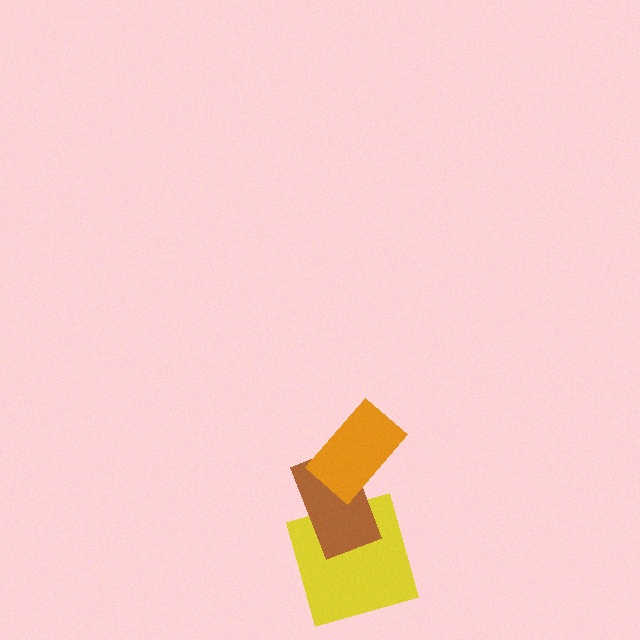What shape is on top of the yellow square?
The brown rectangle is on top of the yellow square.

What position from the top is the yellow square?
The yellow square is 3rd from the top.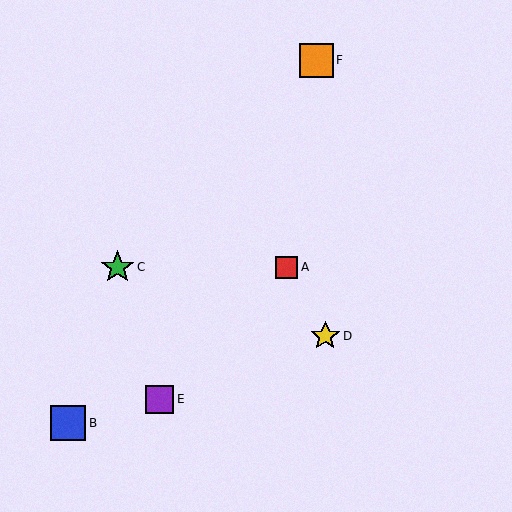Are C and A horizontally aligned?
Yes, both are at y≈267.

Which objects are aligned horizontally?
Objects A, C are aligned horizontally.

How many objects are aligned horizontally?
2 objects (A, C) are aligned horizontally.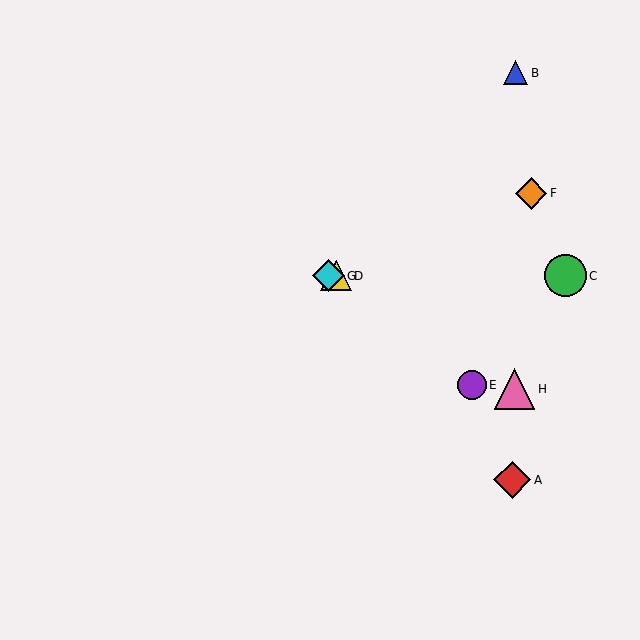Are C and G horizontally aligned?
Yes, both are at y≈276.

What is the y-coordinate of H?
Object H is at y≈389.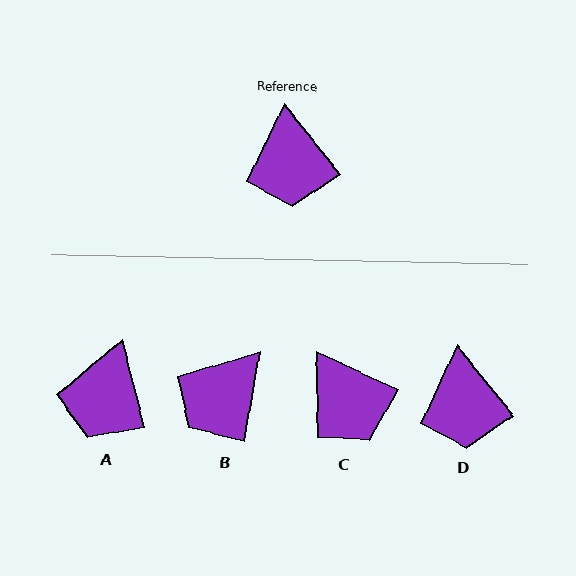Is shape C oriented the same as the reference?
No, it is off by about 26 degrees.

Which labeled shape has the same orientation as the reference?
D.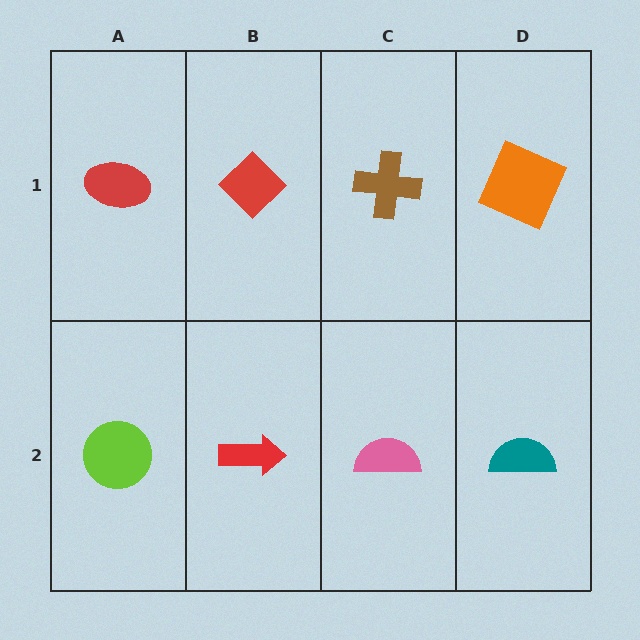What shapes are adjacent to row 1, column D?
A teal semicircle (row 2, column D), a brown cross (row 1, column C).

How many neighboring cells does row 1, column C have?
3.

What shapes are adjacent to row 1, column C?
A pink semicircle (row 2, column C), a red diamond (row 1, column B), an orange square (row 1, column D).